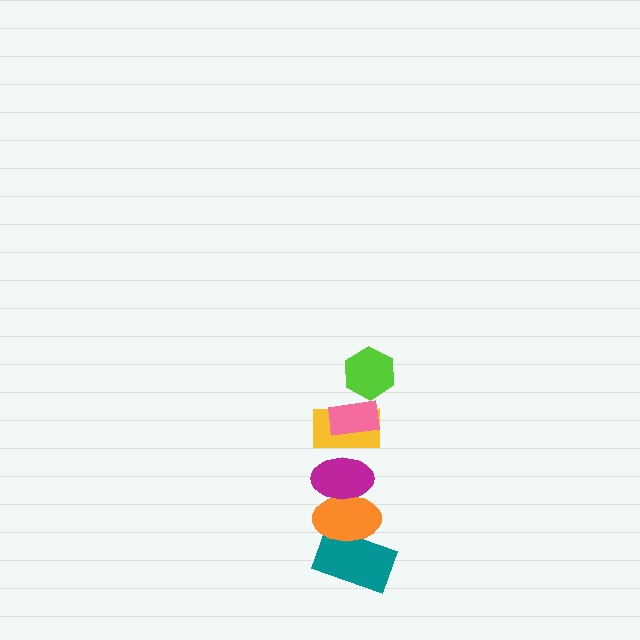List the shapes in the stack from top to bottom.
From top to bottom: the lime hexagon, the pink rectangle, the yellow rectangle, the magenta ellipse, the orange ellipse, the teal rectangle.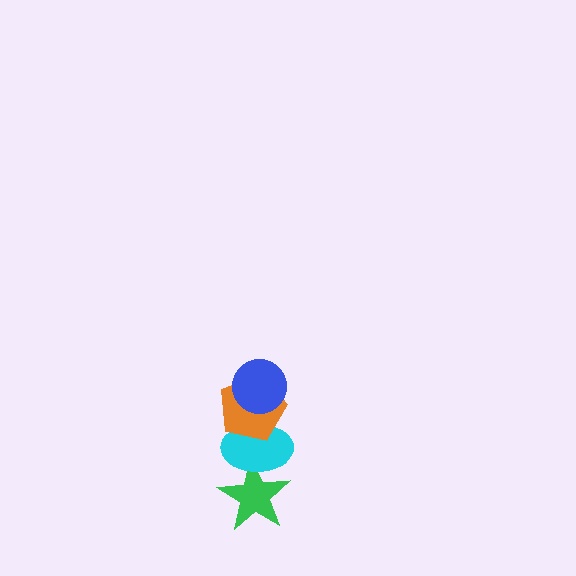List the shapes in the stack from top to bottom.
From top to bottom: the blue circle, the orange pentagon, the cyan ellipse, the green star.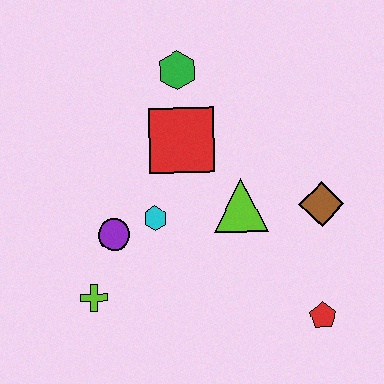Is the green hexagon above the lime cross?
Yes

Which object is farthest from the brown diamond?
The lime cross is farthest from the brown diamond.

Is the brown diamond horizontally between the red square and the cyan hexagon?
No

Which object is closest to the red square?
The green hexagon is closest to the red square.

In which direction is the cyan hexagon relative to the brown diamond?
The cyan hexagon is to the left of the brown diamond.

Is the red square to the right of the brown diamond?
No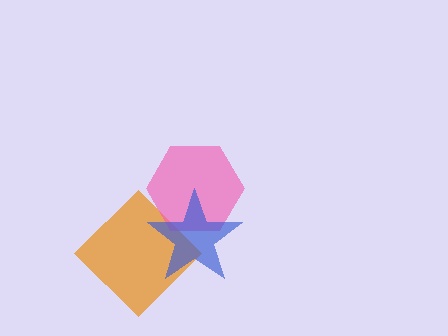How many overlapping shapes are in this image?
There are 3 overlapping shapes in the image.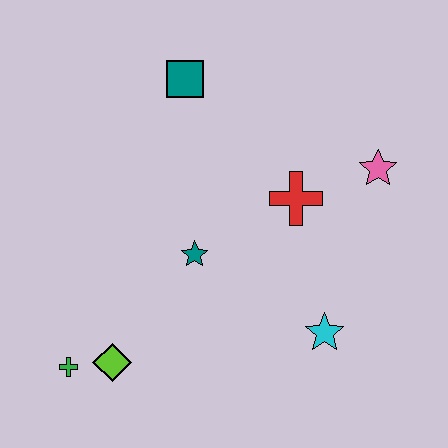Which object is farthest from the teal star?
The pink star is farthest from the teal star.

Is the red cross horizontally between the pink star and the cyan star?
No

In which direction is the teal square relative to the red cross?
The teal square is above the red cross.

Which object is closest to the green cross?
The lime diamond is closest to the green cross.